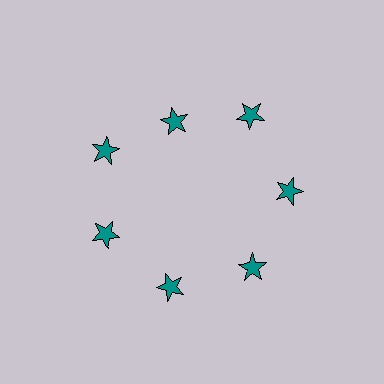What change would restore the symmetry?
The symmetry would be restored by moving it outward, back onto the ring so that all 7 stars sit at equal angles and equal distance from the center.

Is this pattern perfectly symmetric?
No. The 7 teal stars are arranged in a ring, but one element near the 12 o'clock position is pulled inward toward the center, breaking the 7-fold rotational symmetry.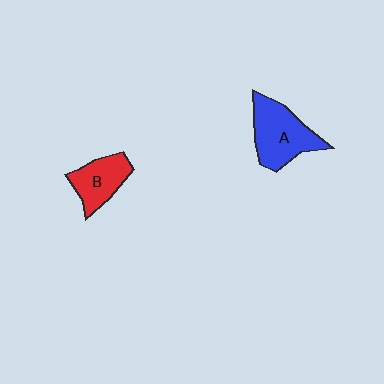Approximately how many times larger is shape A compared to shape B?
Approximately 1.4 times.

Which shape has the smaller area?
Shape B (red).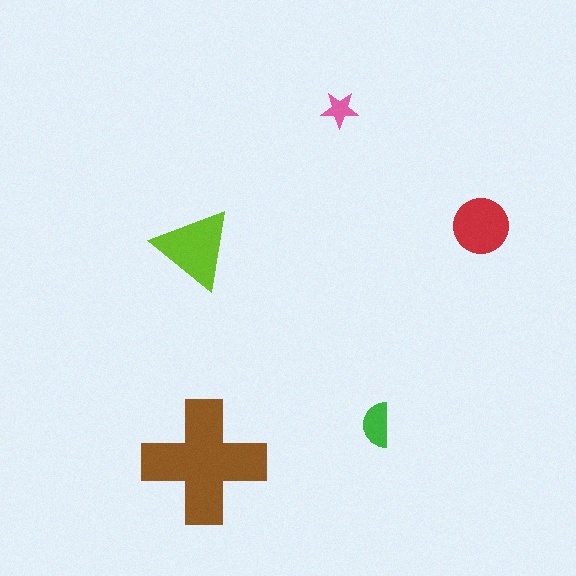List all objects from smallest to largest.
The pink star, the green semicircle, the red circle, the lime triangle, the brown cross.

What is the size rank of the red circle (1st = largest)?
3rd.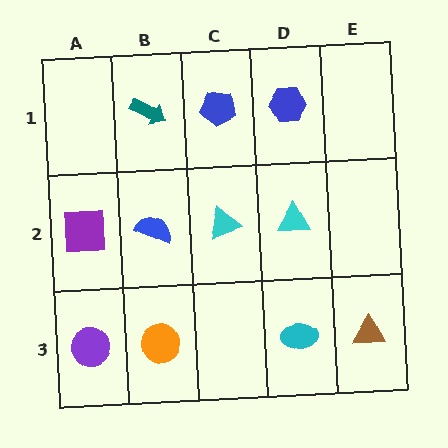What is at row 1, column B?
A teal arrow.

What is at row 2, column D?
A cyan triangle.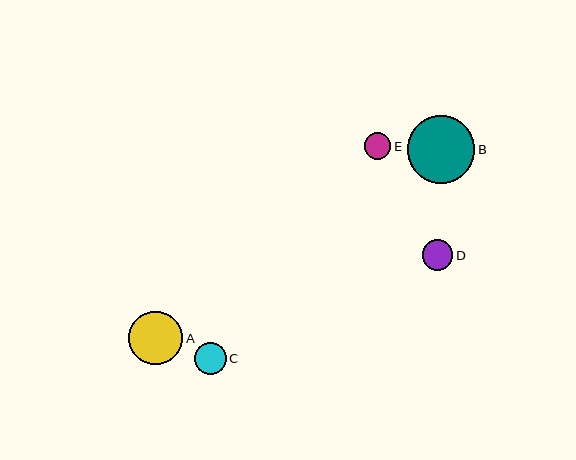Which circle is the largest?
Circle B is the largest with a size of approximately 68 pixels.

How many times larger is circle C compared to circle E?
Circle C is approximately 1.2 times the size of circle E.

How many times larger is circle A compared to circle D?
Circle A is approximately 1.7 times the size of circle D.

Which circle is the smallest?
Circle E is the smallest with a size of approximately 26 pixels.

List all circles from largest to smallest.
From largest to smallest: B, A, C, D, E.